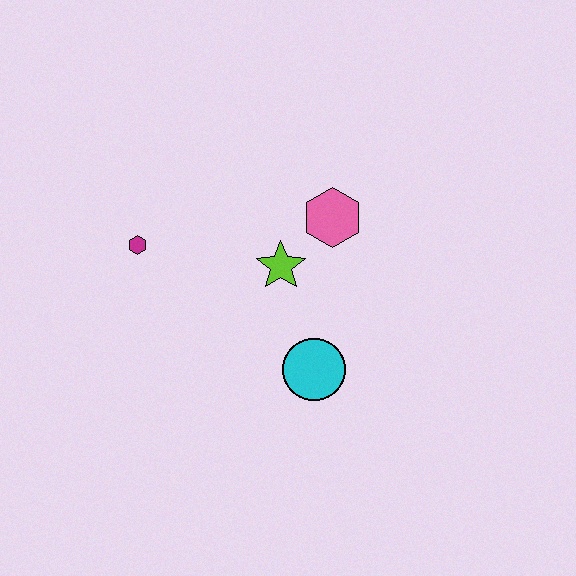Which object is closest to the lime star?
The pink hexagon is closest to the lime star.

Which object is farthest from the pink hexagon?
The magenta hexagon is farthest from the pink hexagon.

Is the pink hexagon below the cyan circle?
No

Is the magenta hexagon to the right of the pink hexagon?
No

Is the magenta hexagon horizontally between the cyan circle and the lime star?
No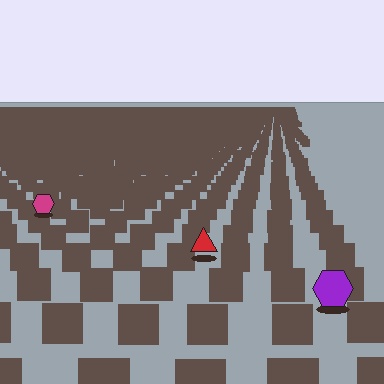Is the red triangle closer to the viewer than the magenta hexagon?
Yes. The red triangle is closer — you can tell from the texture gradient: the ground texture is coarser near it.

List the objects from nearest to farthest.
From nearest to farthest: the purple hexagon, the red triangle, the magenta hexagon.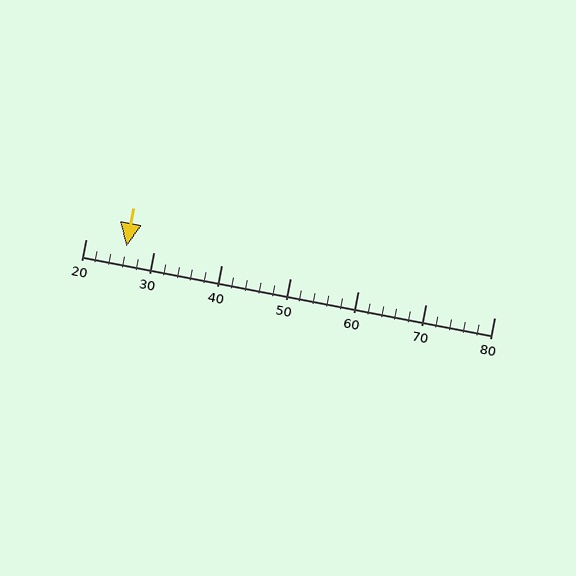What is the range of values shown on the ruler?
The ruler shows values from 20 to 80.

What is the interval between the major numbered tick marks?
The major tick marks are spaced 10 units apart.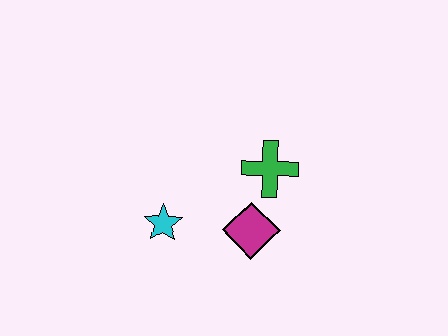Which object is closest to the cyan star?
The magenta diamond is closest to the cyan star.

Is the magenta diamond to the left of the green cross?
Yes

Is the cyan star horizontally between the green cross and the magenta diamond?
No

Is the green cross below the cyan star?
No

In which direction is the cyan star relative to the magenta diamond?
The cyan star is to the left of the magenta diamond.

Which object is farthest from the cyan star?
The green cross is farthest from the cyan star.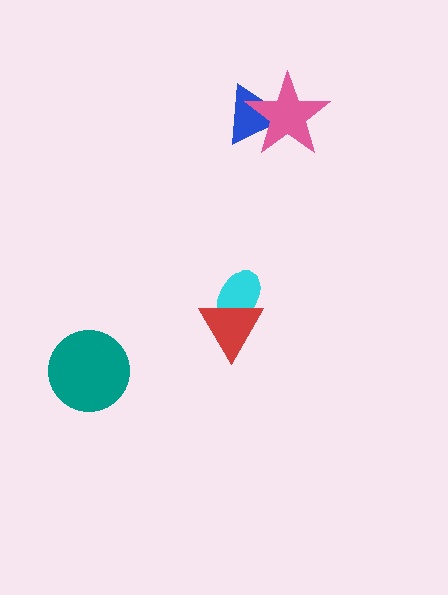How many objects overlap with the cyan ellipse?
1 object overlaps with the cyan ellipse.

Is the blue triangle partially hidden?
Yes, it is partially covered by another shape.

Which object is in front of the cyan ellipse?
The red triangle is in front of the cyan ellipse.